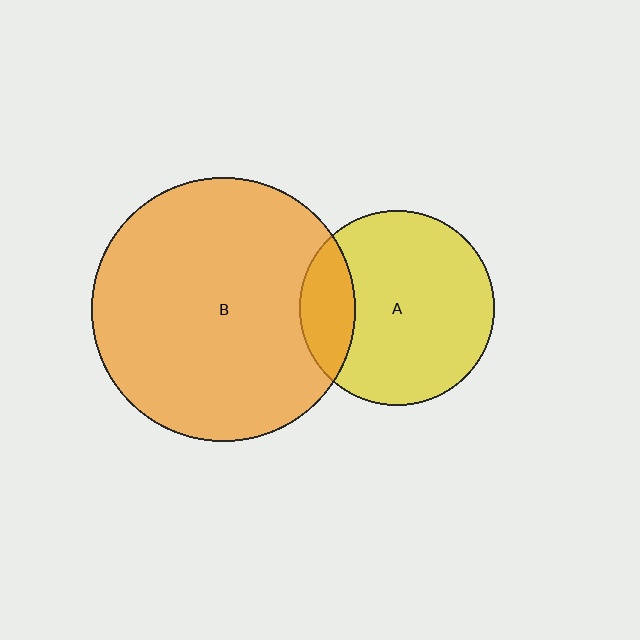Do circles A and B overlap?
Yes.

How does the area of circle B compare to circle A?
Approximately 1.8 times.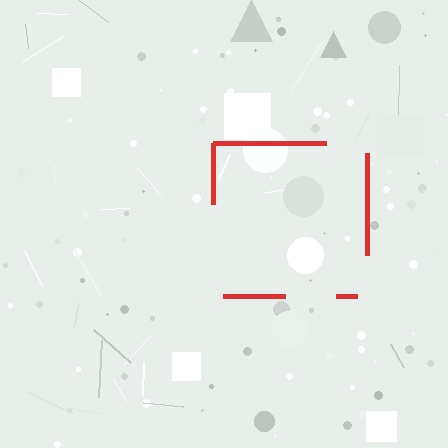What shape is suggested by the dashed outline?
The dashed outline suggests a square.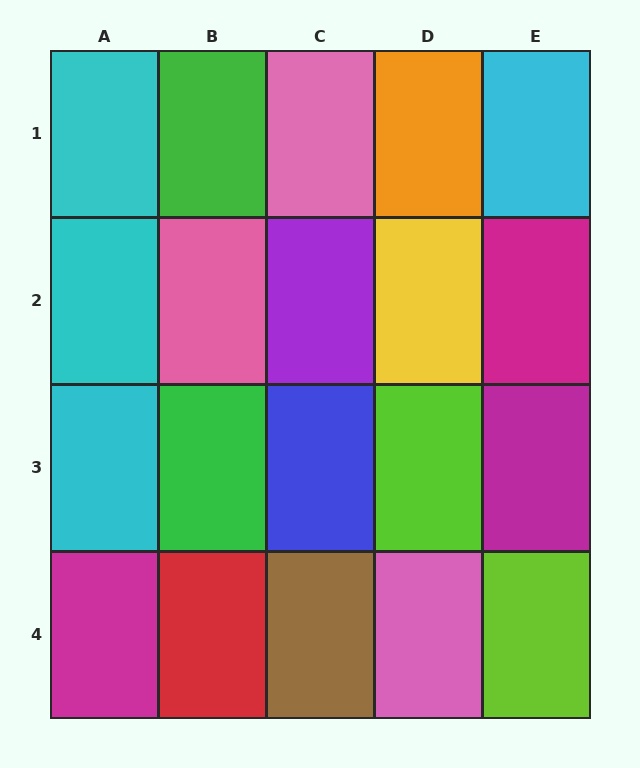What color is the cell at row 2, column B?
Pink.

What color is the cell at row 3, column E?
Magenta.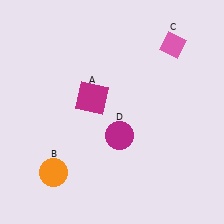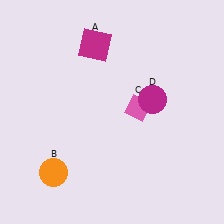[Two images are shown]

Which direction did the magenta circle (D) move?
The magenta circle (D) moved up.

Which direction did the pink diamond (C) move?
The pink diamond (C) moved down.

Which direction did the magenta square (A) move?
The magenta square (A) moved up.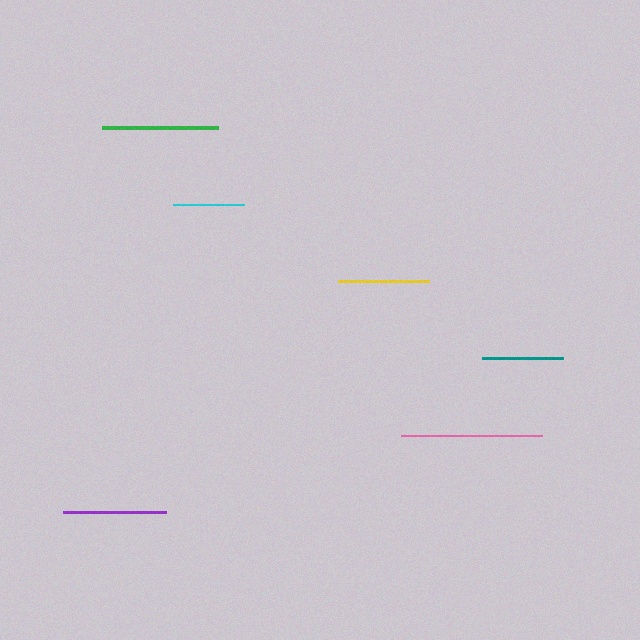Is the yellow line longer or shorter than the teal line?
The yellow line is longer than the teal line.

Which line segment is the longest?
The pink line is the longest at approximately 141 pixels.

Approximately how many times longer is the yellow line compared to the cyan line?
The yellow line is approximately 1.3 times the length of the cyan line.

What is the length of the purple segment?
The purple segment is approximately 103 pixels long.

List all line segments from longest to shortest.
From longest to shortest: pink, green, purple, yellow, teal, cyan.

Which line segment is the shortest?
The cyan line is the shortest at approximately 71 pixels.